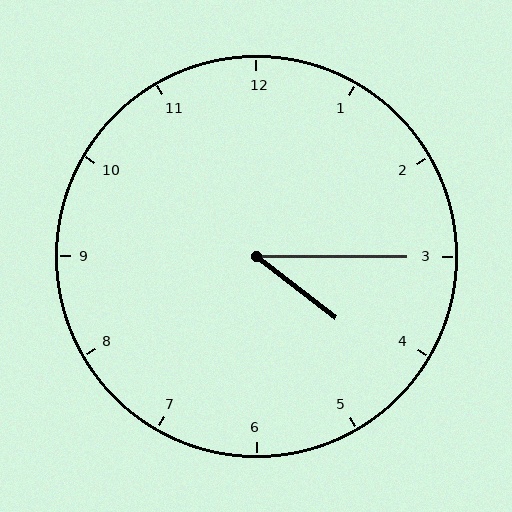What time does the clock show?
4:15.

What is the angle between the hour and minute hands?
Approximately 38 degrees.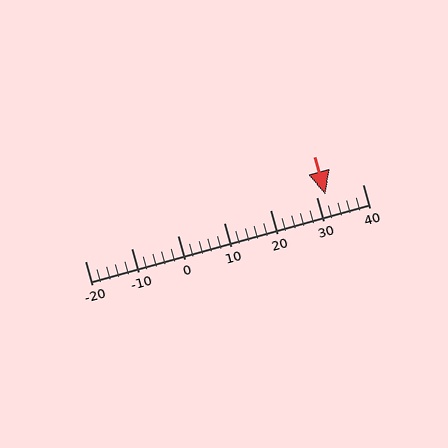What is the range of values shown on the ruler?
The ruler shows values from -20 to 40.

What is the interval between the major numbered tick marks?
The major tick marks are spaced 10 units apart.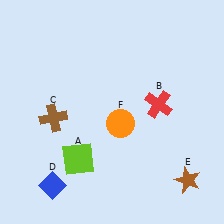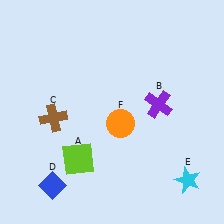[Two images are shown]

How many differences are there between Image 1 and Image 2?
There are 2 differences between the two images.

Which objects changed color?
B changed from red to purple. E changed from brown to cyan.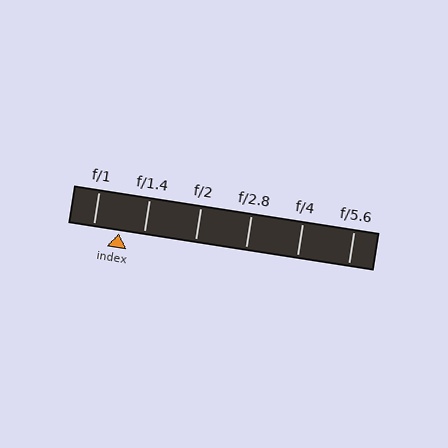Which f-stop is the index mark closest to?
The index mark is closest to f/1.4.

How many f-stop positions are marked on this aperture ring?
There are 6 f-stop positions marked.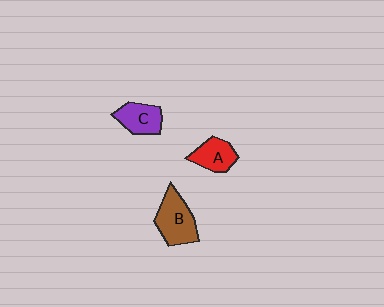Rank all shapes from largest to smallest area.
From largest to smallest: B (brown), C (purple), A (red).